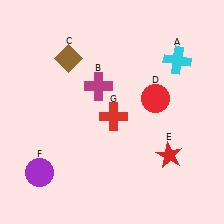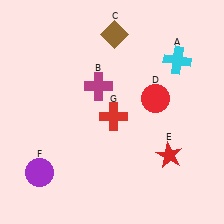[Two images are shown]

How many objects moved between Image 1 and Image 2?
1 object moved between the two images.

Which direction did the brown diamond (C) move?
The brown diamond (C) moved right.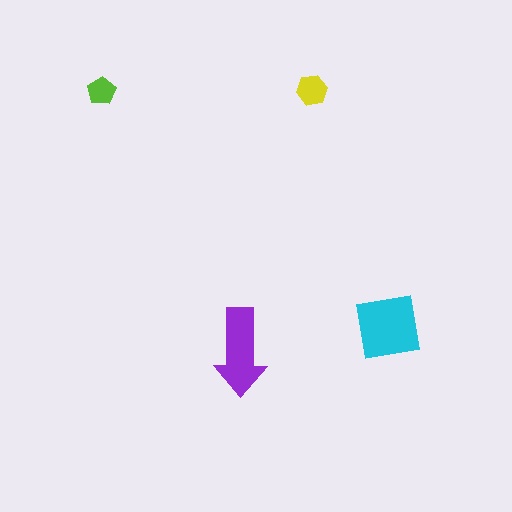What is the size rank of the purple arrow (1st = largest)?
2nd.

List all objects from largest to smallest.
The cyan square, the purple arrow, the yellow hexagon, the lime pentagon.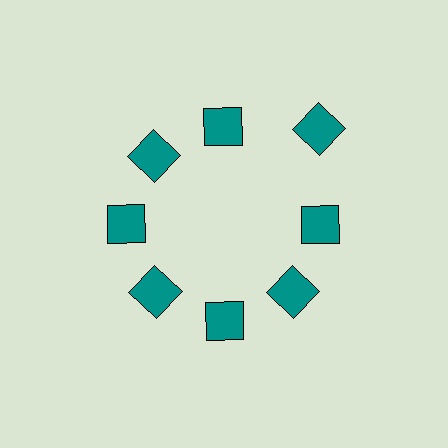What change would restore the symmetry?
The symmetry would be restored by moving it inward, back onto the ring so that all 8 squares sit at equal angles and equal distance from the center.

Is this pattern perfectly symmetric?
No. The 8 teal squares are arranged in a ring, but one element near the 2 o'clock position is pushed outward from the center, breaking the 8-fold rotational symmetry.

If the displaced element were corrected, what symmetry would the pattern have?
It would have 8-fold rotational symmetry — the pattern would map onto itself every 45 degrees.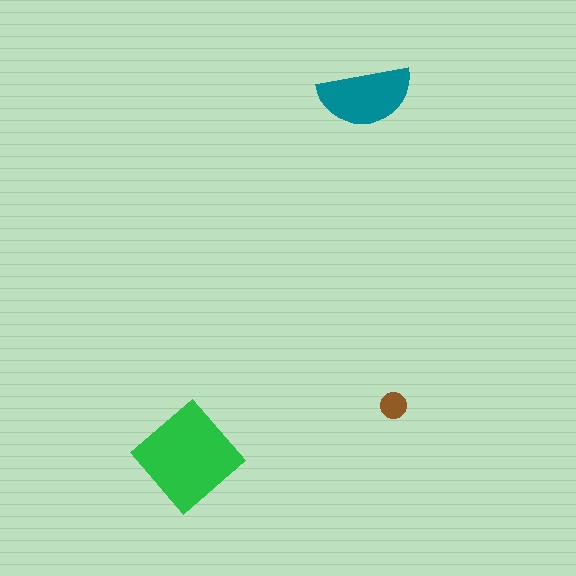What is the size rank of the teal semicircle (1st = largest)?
2nd.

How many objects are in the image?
There are 3 objects in the image.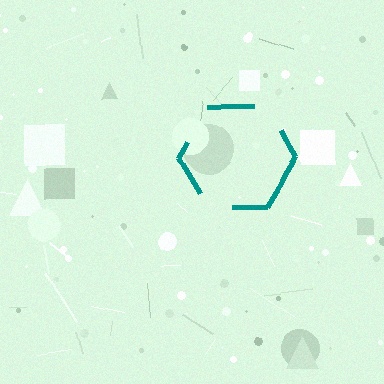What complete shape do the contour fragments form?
The contour fragments form a hexagon.